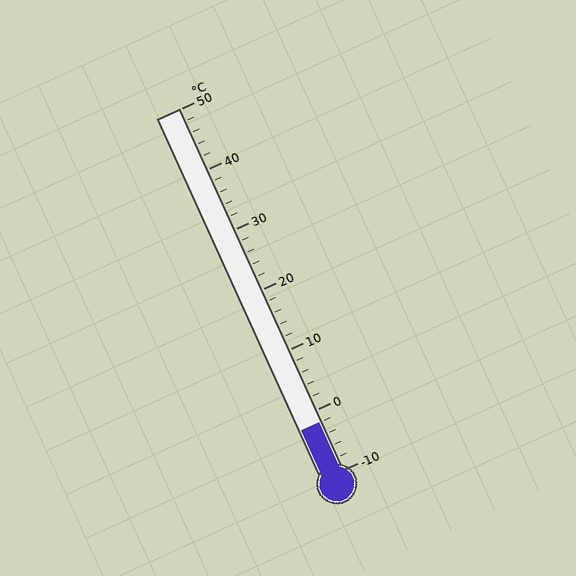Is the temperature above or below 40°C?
The temperature is below 40°C.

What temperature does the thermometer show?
The thermometer shows approximately -2°C.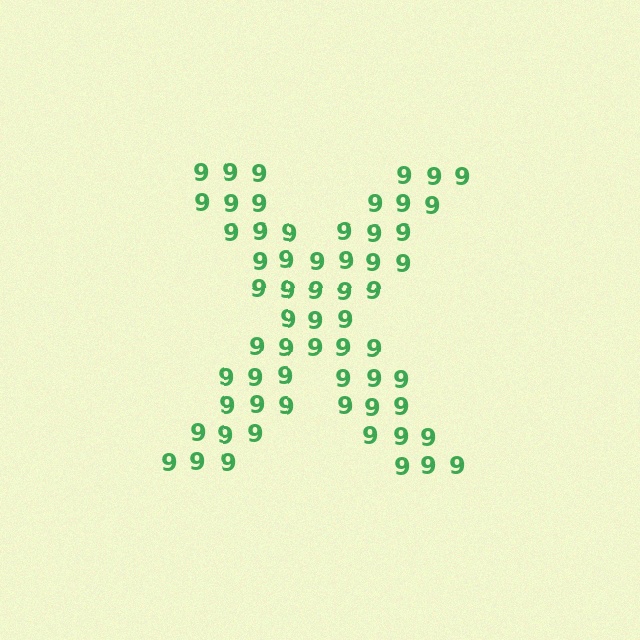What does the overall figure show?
The overall figure shows the letter X.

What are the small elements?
The small elements are digit 9's.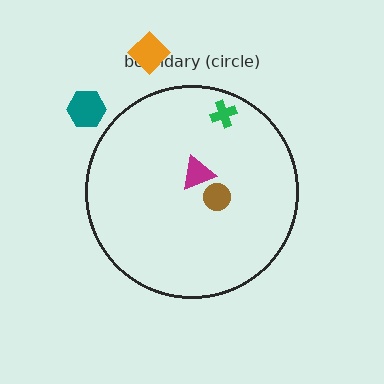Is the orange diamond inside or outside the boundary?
Outside.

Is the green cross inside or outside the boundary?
Inside.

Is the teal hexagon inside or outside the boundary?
Outside.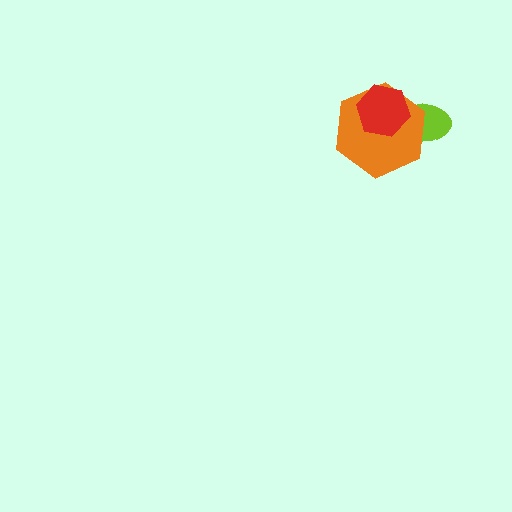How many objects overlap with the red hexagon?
2 objects overlap with the red hexagon.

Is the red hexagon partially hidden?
No, no other shape covers it.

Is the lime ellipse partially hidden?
Yes, it is partially covered by another shape.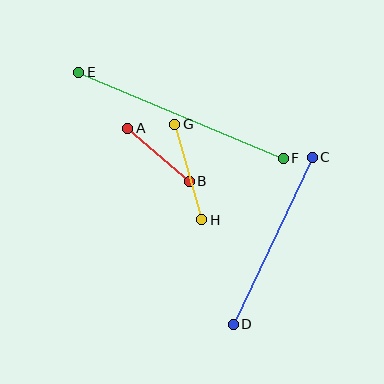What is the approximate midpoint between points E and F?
The midpoint is at approximately (181, 115) pixels.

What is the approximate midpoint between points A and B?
The midpoint is at approximately (158, 155) pixels.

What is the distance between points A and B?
The distance is approximately 81 pixels.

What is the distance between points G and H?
The distance is approximately 99 pixels.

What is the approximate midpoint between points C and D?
The midpoint is at approximately (273, 241) pixels.